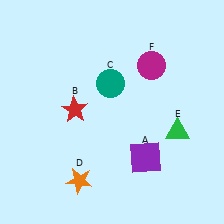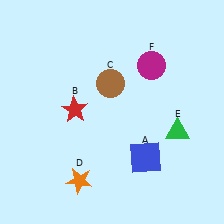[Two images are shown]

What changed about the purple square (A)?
In Image 1, A is purple. In Image 2, it changed to blue.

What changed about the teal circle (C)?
In Image 1, C is teal. In Image 2, it changed to brown.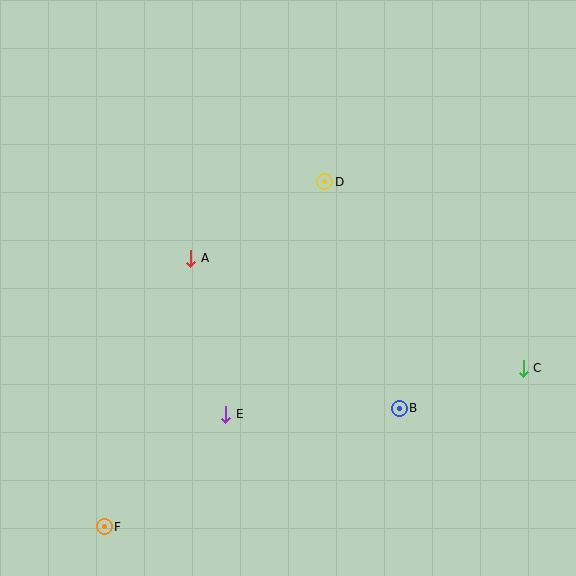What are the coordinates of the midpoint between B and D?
The midpoint between B and D is at (362, 295).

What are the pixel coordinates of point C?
Point C is at (523, 368).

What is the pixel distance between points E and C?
The distance between E and C is 301 pixels.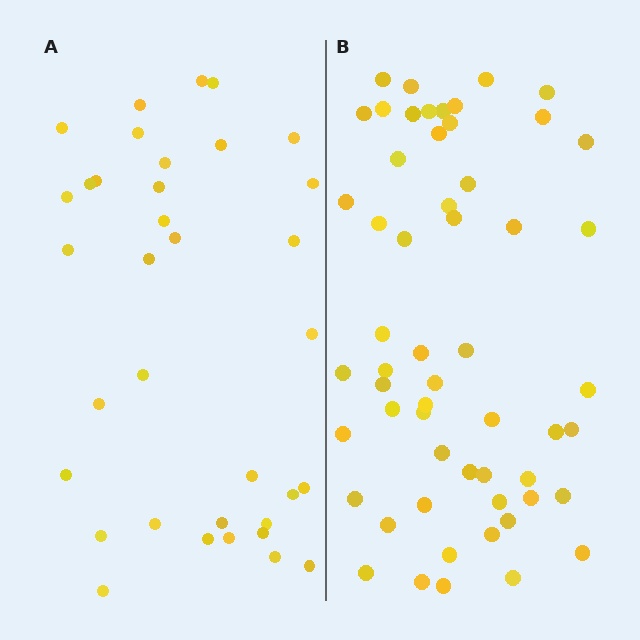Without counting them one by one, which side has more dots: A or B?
Region B (the right region) has more dots.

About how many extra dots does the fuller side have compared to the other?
Region B has approximately 20 more dots than region A.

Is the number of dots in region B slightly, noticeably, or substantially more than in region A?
Region B has substantially more. The ratio is roughly 1.6 to 1.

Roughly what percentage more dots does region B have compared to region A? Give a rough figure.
About 60% more.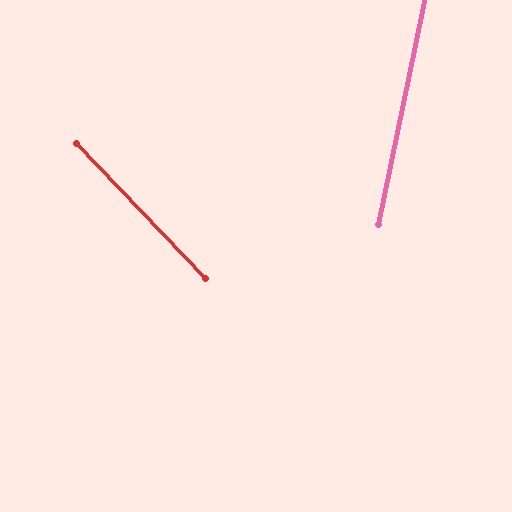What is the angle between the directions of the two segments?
Approximately 55 degrees.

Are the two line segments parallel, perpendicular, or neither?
Neither parallel nor perpendicular — they differ by about 55°.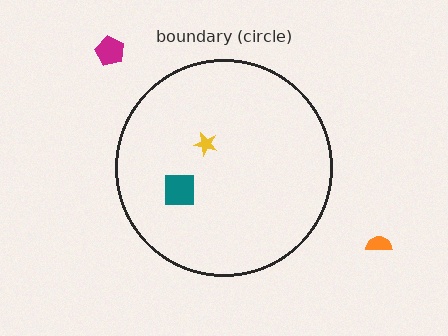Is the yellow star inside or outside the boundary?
Inside.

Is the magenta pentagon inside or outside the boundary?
Outside.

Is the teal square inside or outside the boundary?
Inside.